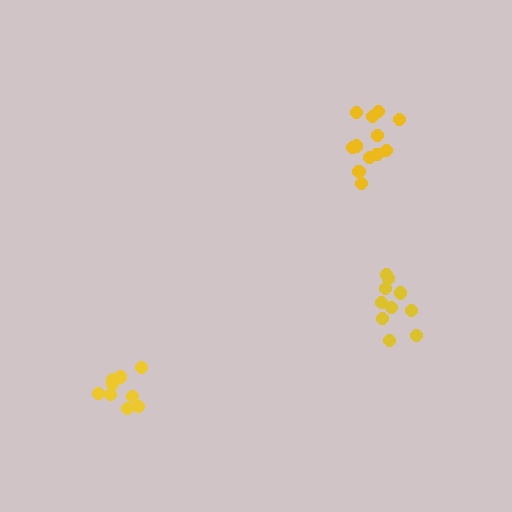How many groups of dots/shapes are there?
There are 3 groups.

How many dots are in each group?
Group 1: 9 dots, Group 2: 12 dots, Group 3: 10 dots (31 total).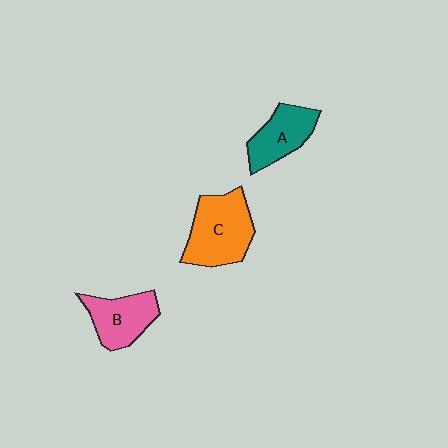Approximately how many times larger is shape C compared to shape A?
Approximately 1.4 times.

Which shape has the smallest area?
Shape A (teal).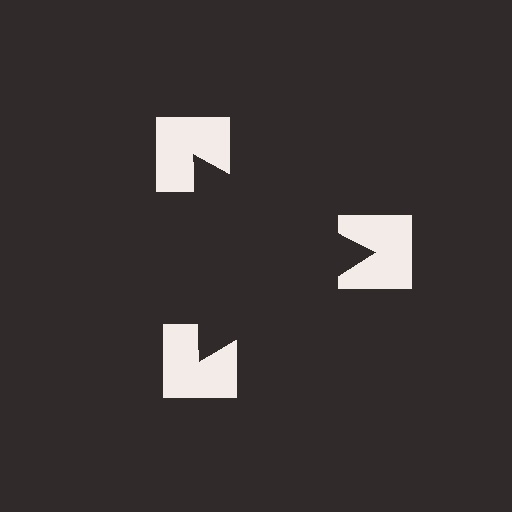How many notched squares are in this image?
There are 3 — one at each vertex of the illusory triangle.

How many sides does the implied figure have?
3 sides.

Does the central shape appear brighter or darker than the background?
It typically appears slightly darker than the background, even though no actual brightness change is drawn.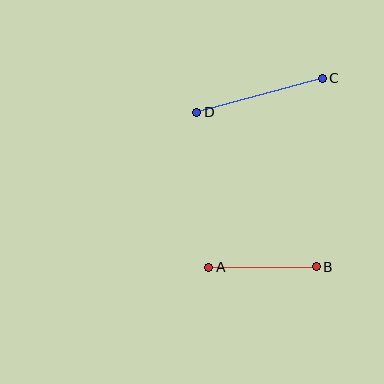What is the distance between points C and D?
The distance is approximately 130 pixels.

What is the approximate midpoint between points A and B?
The midpoint is at approximately (263, 267) pixels.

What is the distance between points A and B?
The distance is approximately 107 pixels.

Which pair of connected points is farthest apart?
Points C and D are farthest apart.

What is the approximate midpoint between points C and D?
The midpoint is at approximately (259, 95) pixels.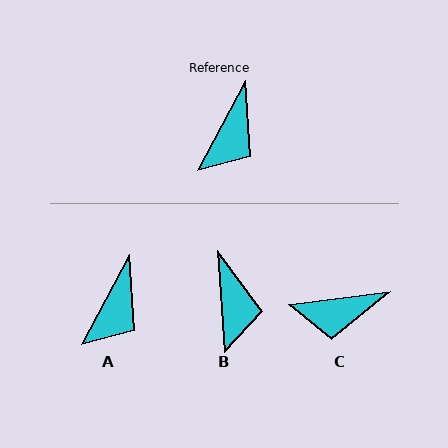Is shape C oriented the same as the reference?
No, it is off by about 55 degrees.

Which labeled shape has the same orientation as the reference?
A.